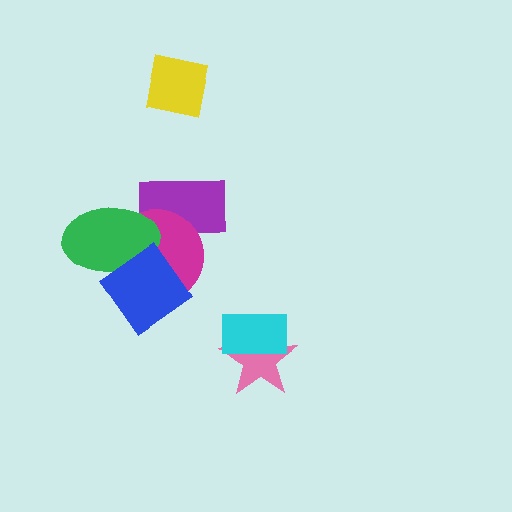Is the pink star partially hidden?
Yes, it is partially covered by another shape.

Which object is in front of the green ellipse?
The blue diamond is in front of the green ellipse.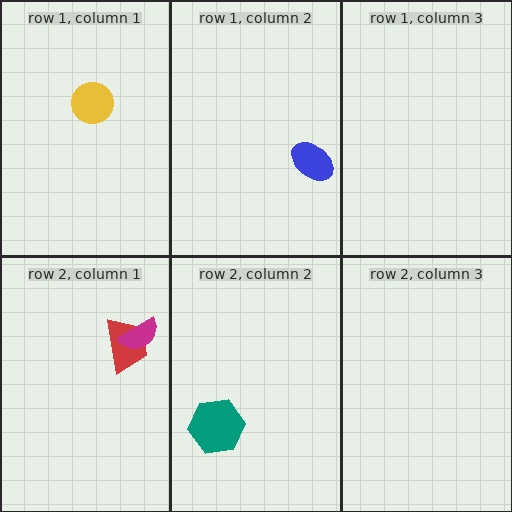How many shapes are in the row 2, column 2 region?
1.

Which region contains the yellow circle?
The row 1, column 1 region.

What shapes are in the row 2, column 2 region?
The teal hexagon.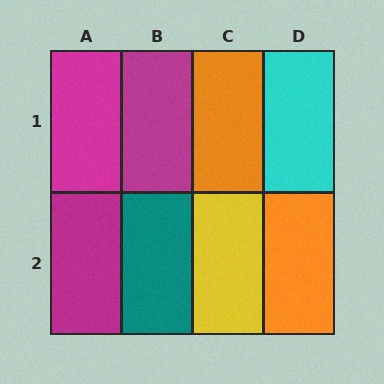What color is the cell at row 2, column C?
Yellow.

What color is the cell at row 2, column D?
Orange.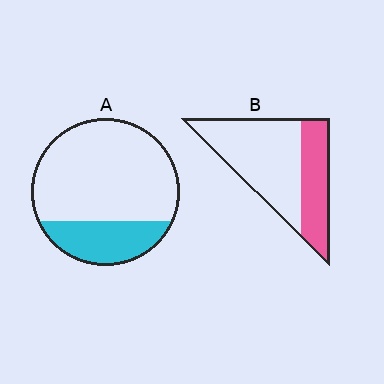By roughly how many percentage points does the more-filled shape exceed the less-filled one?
By roughly 10 percentage points (B over A).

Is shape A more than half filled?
No.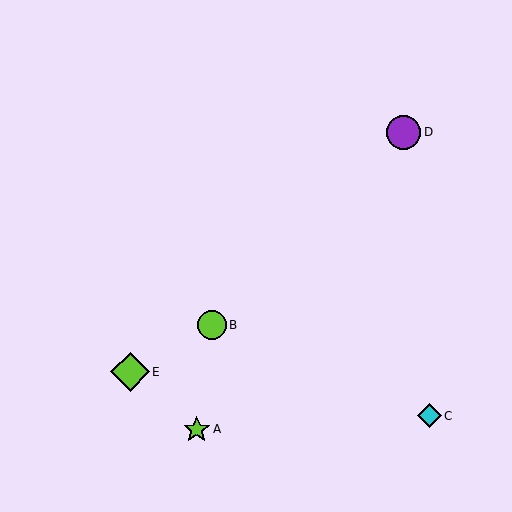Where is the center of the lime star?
The center of the lime star is at (197, 429).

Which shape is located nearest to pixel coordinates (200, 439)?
The lime star (labeled A) at (197, 429) is nearest to that location.